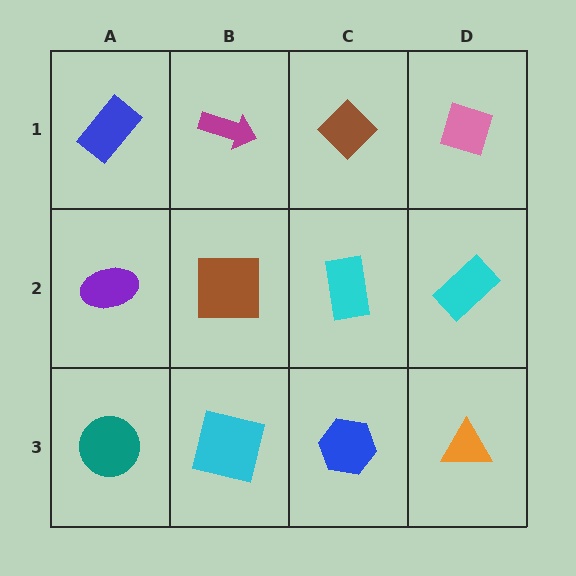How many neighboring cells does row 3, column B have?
3.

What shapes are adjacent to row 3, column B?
A brown square (row 2, column B), a teal circle (row 3, column A), a blue hexagon (row 3, column C).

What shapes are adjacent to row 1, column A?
A purple ellipse (row 2, column A), a magenta arrow (row 1, column B).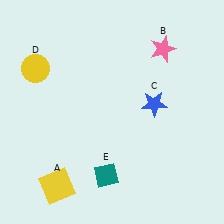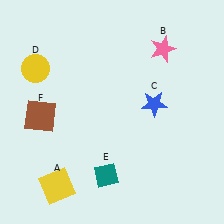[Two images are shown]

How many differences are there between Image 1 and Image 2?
There is 1 difference between the two images.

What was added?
A brown square (F) was added in Image 2.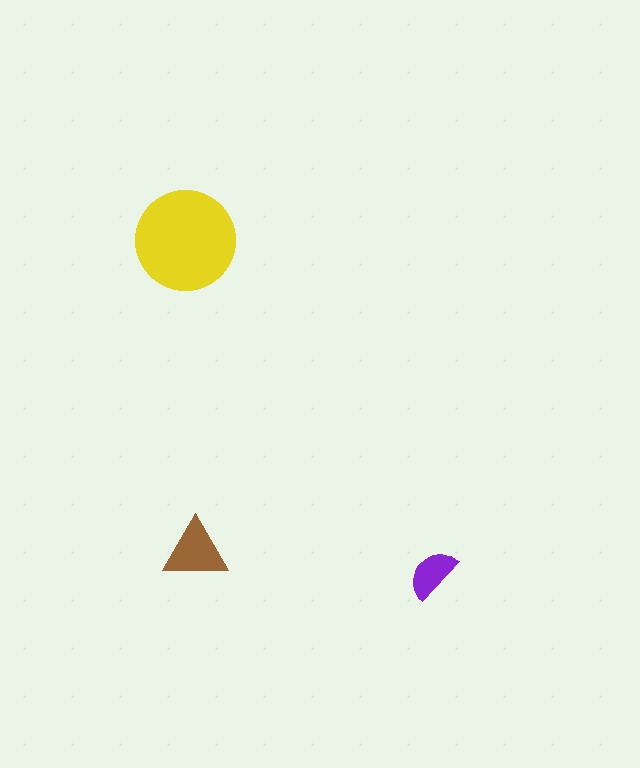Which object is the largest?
The yellow circle.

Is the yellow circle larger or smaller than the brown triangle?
Larger.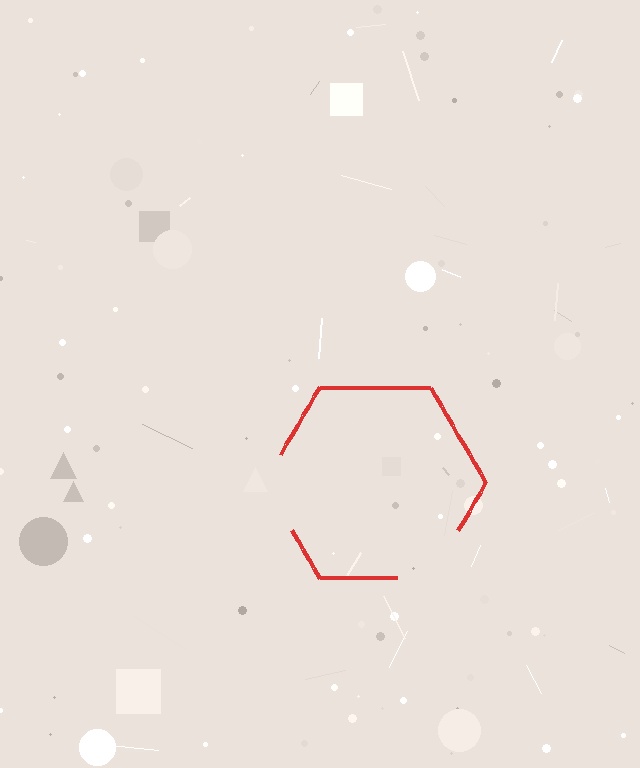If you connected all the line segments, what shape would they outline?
They would outline a hexagon.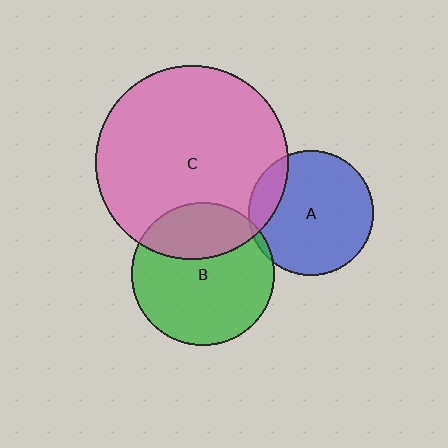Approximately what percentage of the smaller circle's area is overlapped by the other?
Approximately 15%.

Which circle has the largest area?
Circle C (pink).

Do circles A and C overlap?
Yes.